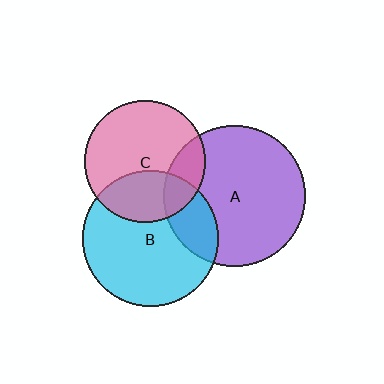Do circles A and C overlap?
Yes.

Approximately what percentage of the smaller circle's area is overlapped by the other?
Approximately 20%.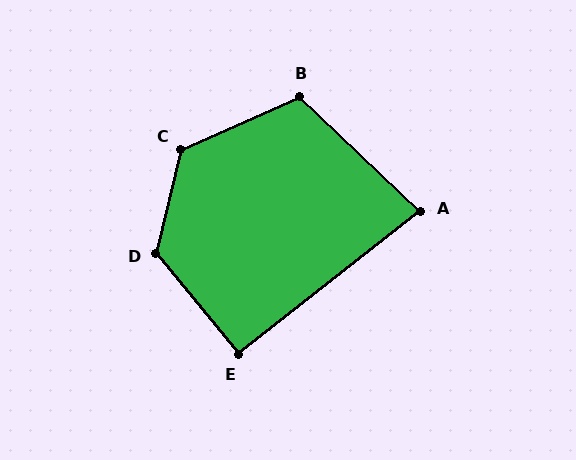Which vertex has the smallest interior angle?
A, at approximately 82 degrees.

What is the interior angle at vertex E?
Approximately 91 degrees (approximately right).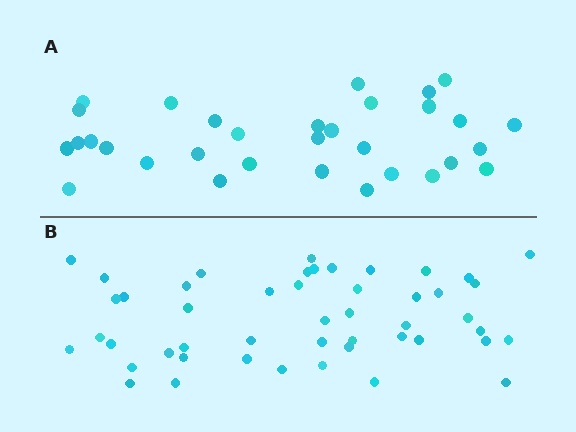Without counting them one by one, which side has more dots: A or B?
Region B (the bottom region) has more dots.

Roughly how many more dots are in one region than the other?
Region B has approximately 15 more dots than region A.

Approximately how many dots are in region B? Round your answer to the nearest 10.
About 50 dots. (The exact count is 48, which rounds to 50.)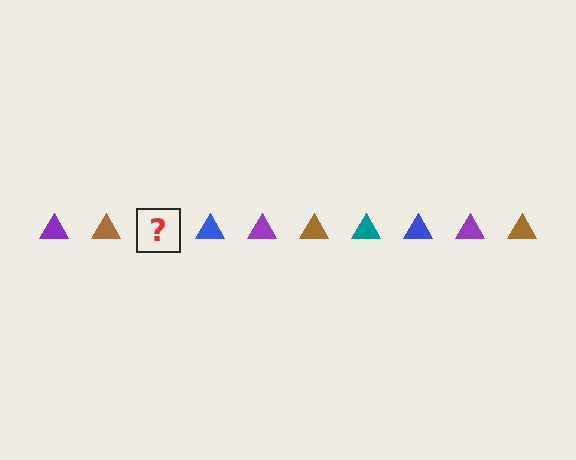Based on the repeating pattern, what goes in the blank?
The blank should be a teal triangle.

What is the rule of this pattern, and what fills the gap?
The rule is that the pattern cycles through purple, brown, teal, blue triangles. The gap should be filled with a teal triangle.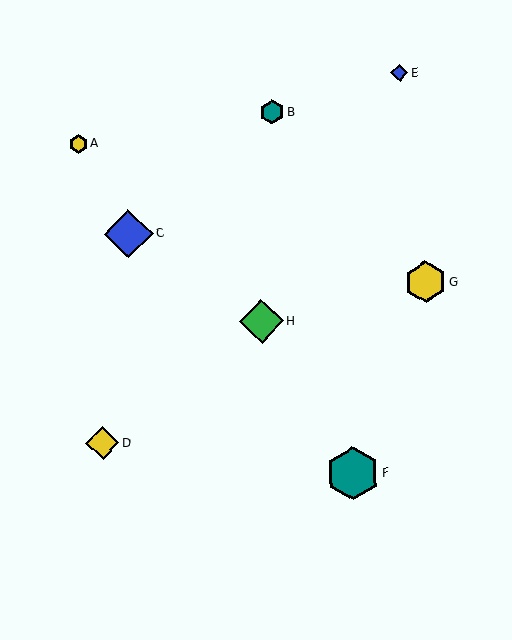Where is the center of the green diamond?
The center of the green diamond is at (261, 321).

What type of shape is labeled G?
Shape G is a yellow hexagon.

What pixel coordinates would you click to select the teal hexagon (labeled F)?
Click at (352, 474) to select the teal hexagon F.